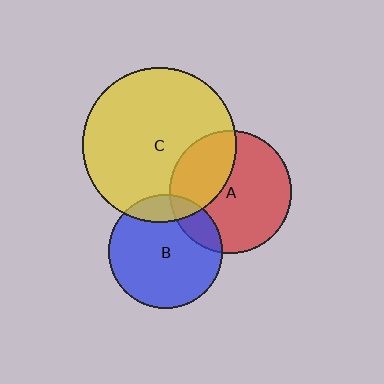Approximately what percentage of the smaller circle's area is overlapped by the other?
Approximately 15%.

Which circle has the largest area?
Circle C (yellow).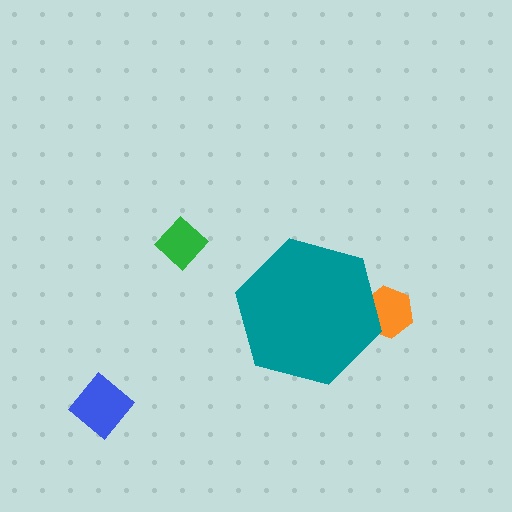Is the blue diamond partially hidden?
No, the blue diamond is fully visible.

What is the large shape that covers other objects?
A teal hexagon.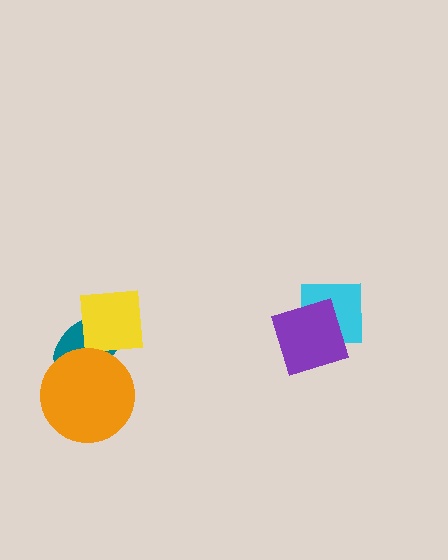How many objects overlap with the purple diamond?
1 object overlaps with the purple diamond.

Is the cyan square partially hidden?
Yes, it is partially covered by another shape.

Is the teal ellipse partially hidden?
Yes, it is partially covered by another shape.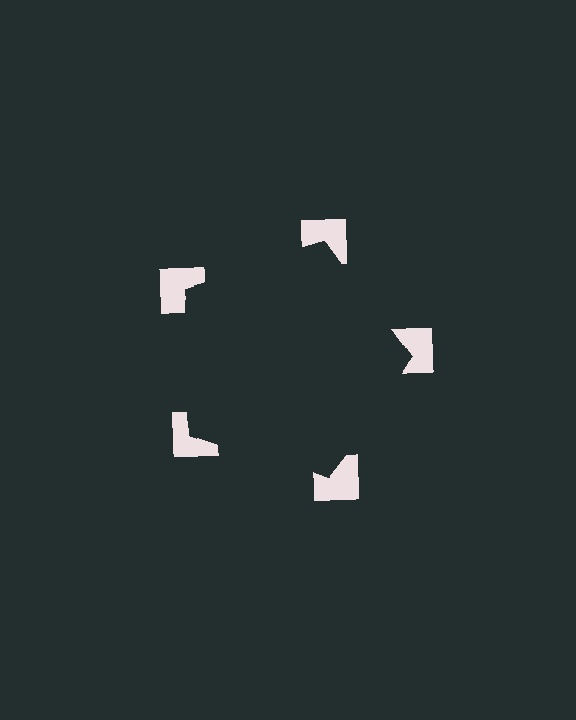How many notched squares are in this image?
There are 5 — one at each vertex of the illusory pentagon.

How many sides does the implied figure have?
5 sides.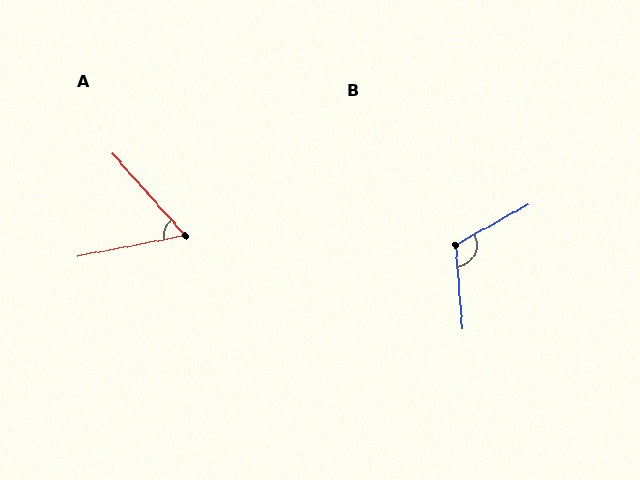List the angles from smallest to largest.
A (59°), B (115°).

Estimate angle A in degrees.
Approximately 59 degrees.